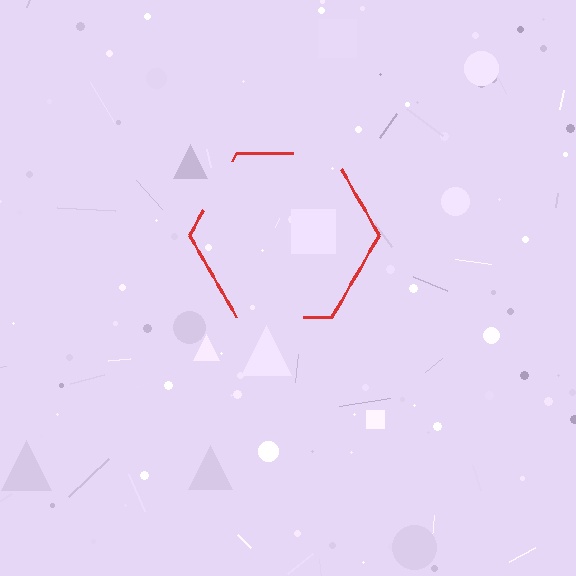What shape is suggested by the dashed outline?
The dashed outline suggests a hexagon.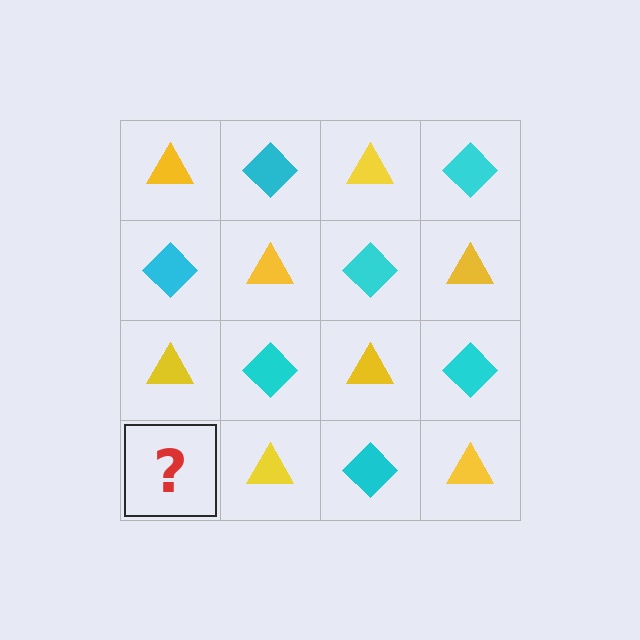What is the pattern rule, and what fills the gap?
The rule is that it alternates yellow triangle and cyan diamond in a checkerboard pattern. The gap should be filled with a cyan diamond.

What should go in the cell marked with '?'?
The missing cell should contain a cyan diamond.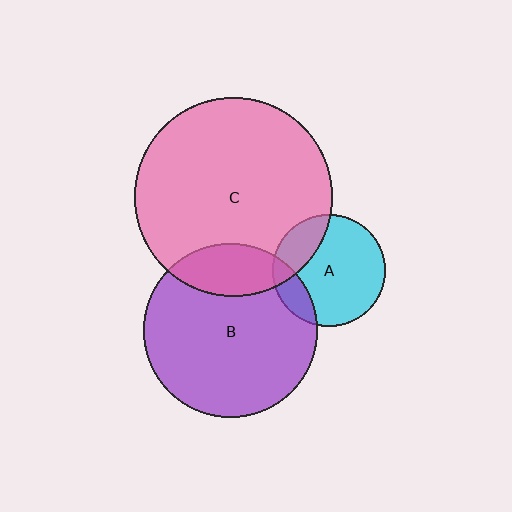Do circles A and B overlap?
Yes.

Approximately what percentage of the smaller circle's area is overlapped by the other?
Approximately 15%.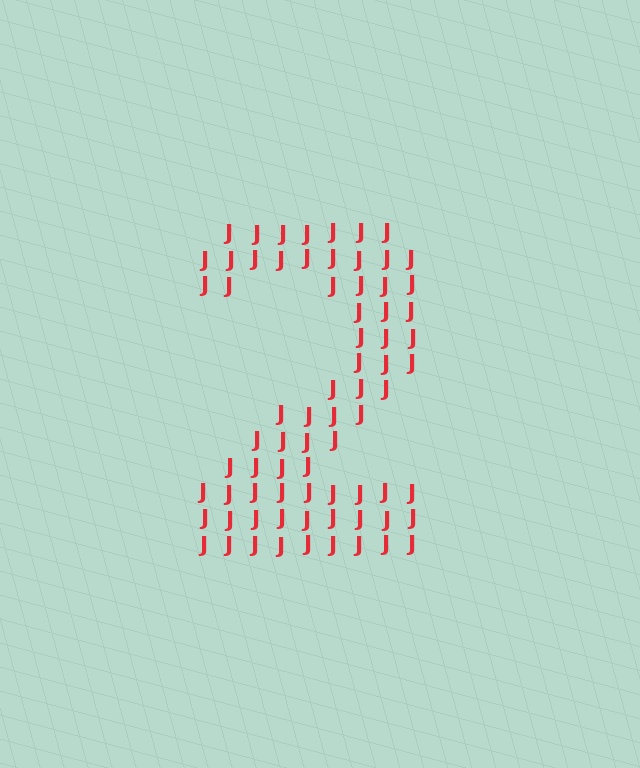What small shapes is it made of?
It is made of small letter J's.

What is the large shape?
The large shape is the digit 2.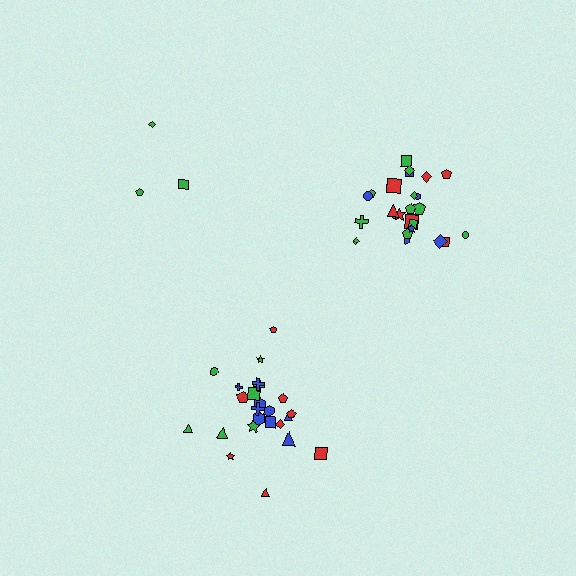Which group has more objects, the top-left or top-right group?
The top-right group.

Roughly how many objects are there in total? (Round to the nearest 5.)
Roughly 55 objects in total.